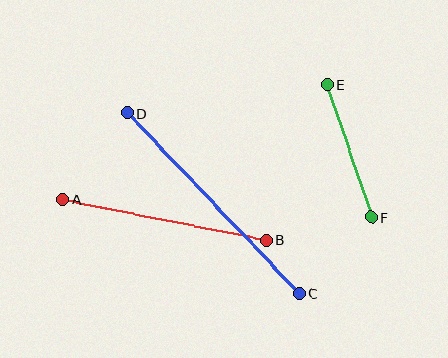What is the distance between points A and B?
The distance is approximately 208 pixels.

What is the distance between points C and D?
The distance is approximately 250 pixels.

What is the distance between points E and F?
The distance is approximately 140 pixels.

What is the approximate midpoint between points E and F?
The midpoint is at approximately (349, 151) pixels.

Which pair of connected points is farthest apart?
Points C and D are farthest apart.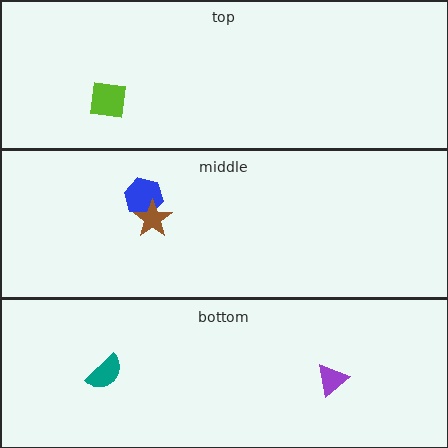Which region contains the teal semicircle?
The bottom region.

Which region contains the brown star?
The middle region.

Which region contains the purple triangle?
The bottom region.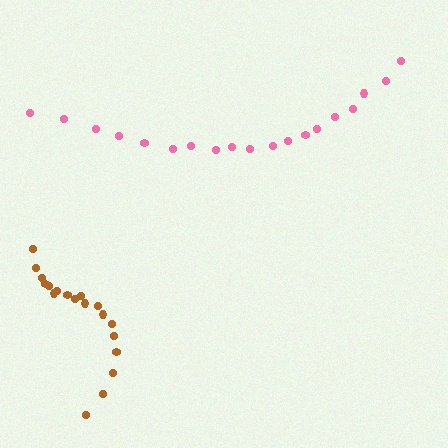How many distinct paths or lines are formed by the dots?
There are 2 distinct paths.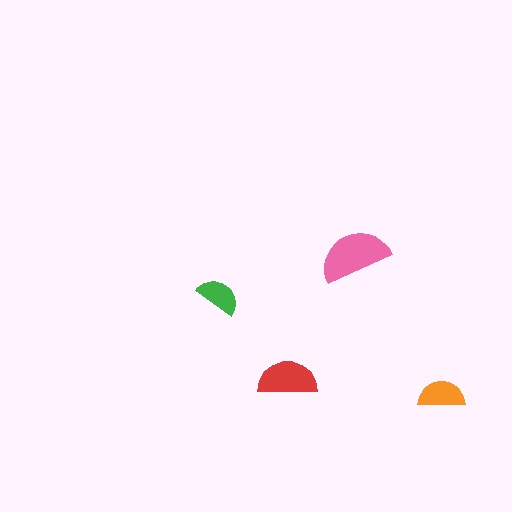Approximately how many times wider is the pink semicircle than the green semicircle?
About 1.5 times wider.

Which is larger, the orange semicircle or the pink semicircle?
The pink one.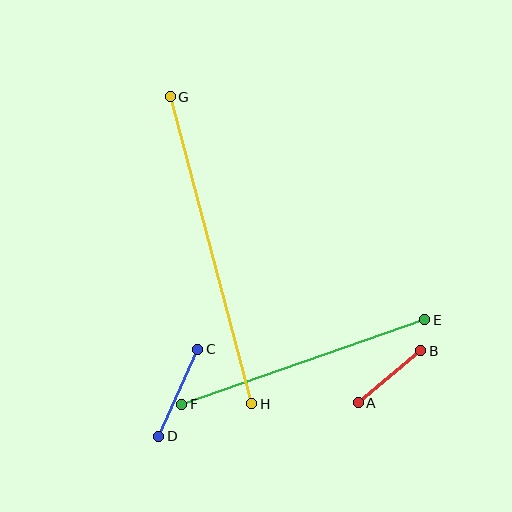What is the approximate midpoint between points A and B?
The midpoint is at approximately (389, 377) pixels.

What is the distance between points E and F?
The distance is approximately 257 pixels.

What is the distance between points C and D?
The distance is approximately 96 pixels.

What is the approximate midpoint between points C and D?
The midpoint is at approximately (178, 393) pixels.